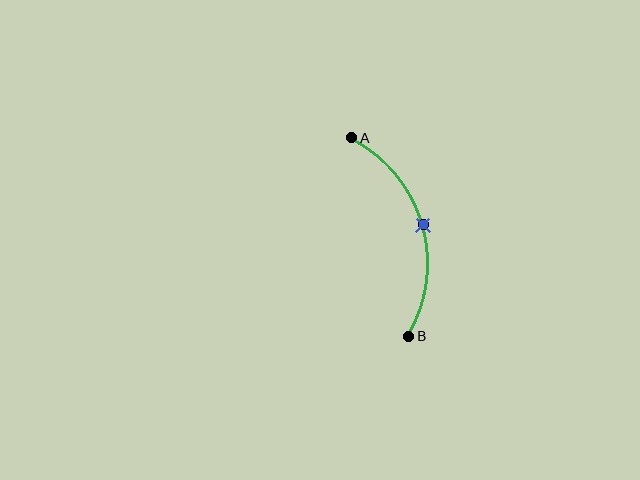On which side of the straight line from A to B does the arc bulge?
The arc bulges to the right of the straight line connecting A and B.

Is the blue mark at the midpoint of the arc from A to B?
Yes. The blue mark lies on the arc at equal arc-length from both A and B — it is the arc midpoint.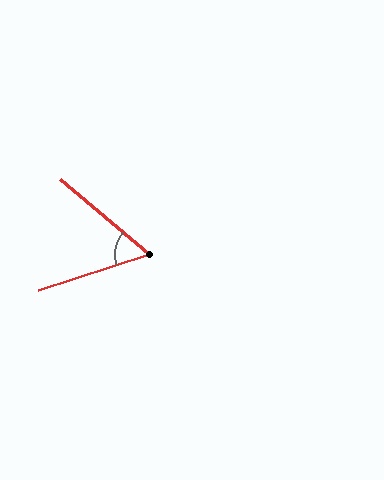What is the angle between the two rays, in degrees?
Approximately 58 degrees.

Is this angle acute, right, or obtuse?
It is acute.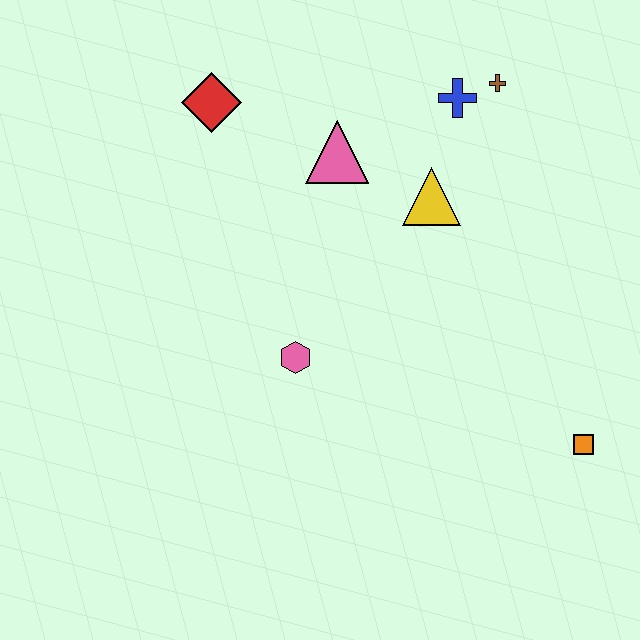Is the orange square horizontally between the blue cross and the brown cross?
No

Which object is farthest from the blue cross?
The orange square is farthest from the blue cross.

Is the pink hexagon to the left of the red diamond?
No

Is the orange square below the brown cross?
Yes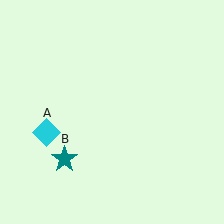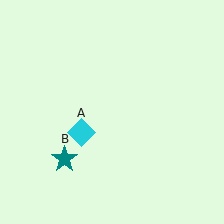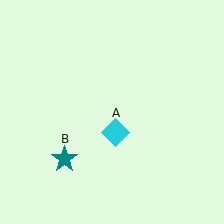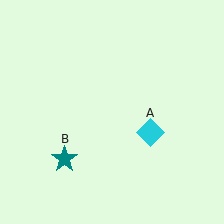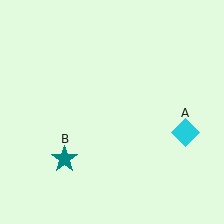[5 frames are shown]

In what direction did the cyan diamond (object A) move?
The cyan diamond (object A) moved right.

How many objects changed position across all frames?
1 object changed position: cyan diamond (object A).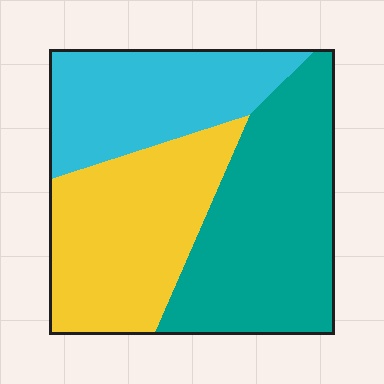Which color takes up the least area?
Cyan, at roughly 25%.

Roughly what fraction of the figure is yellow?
Yellow covers about 35% of the figure.